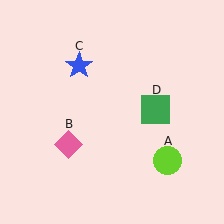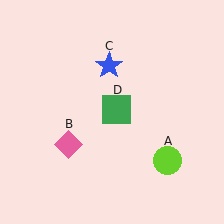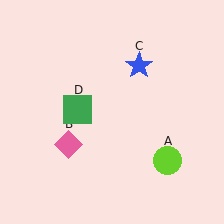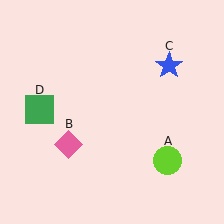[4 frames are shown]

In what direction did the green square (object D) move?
The green square (object D) moved left.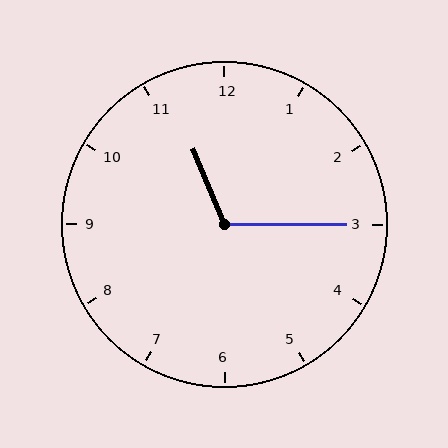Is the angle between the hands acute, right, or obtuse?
It is obtuse.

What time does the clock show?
11:15.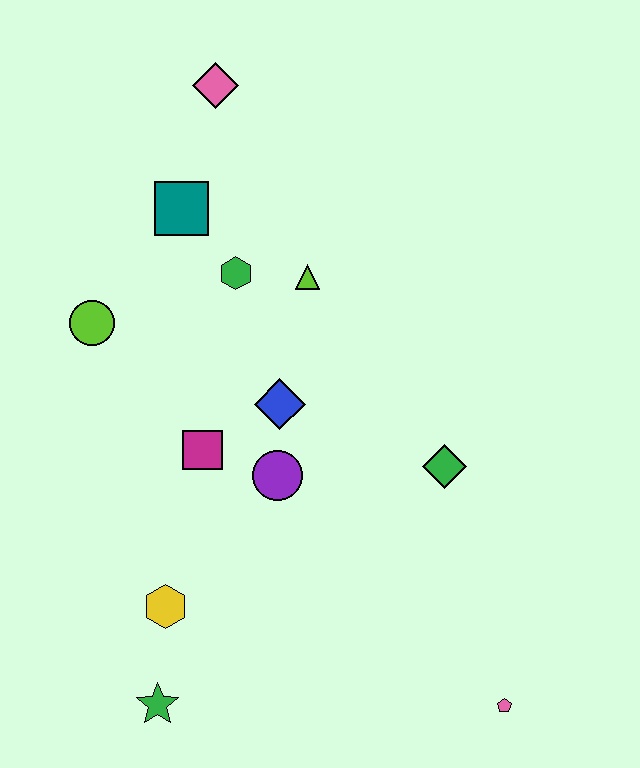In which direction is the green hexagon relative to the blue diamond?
The green hexagon is above the blue diamond.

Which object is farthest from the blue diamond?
The pink pentagon is farthest from the blue diamond.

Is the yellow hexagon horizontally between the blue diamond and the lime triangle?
No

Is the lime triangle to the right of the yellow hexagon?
Yes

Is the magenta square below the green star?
No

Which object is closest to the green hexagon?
The lime triangle is closest to the green hexagon.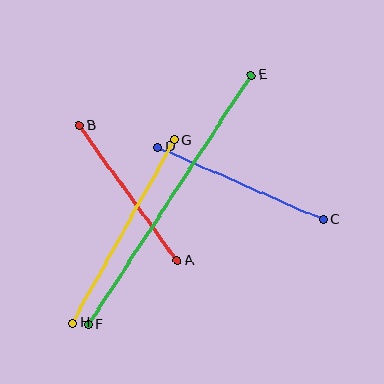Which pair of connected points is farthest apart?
Points E and F are farthest apart.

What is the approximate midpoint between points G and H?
The midpoint is at approximately (123, 232) pixels.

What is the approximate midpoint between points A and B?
The midpoint is at approximately (128, 193) pixels.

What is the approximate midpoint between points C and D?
The midpoint is at approximately (240, 183) pixels.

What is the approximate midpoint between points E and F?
The midpoint is at approximately (170, 200) pixels.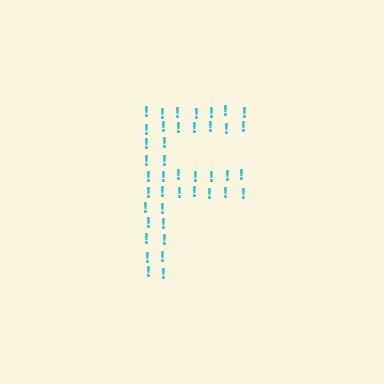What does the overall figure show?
The overall figure shows the letter F.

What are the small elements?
The small elements are exclamation marks.